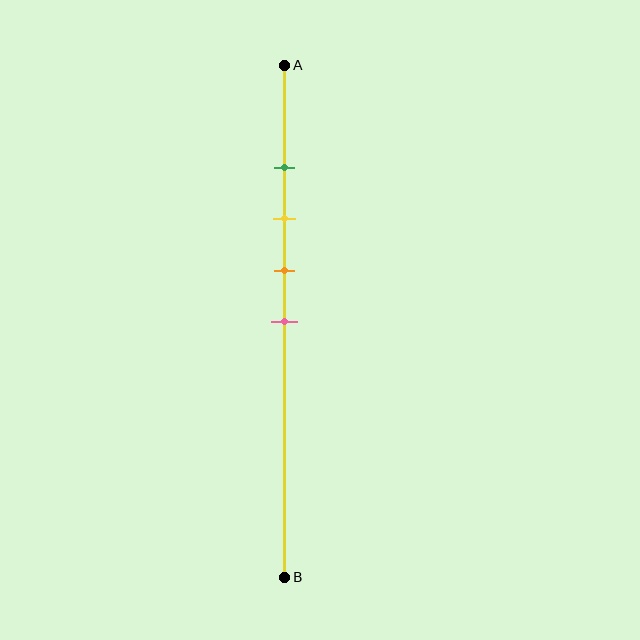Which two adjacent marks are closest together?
The green and yellow marks are the closest adjacent pair.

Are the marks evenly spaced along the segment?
Yes, the marks are approximately evenly spaced.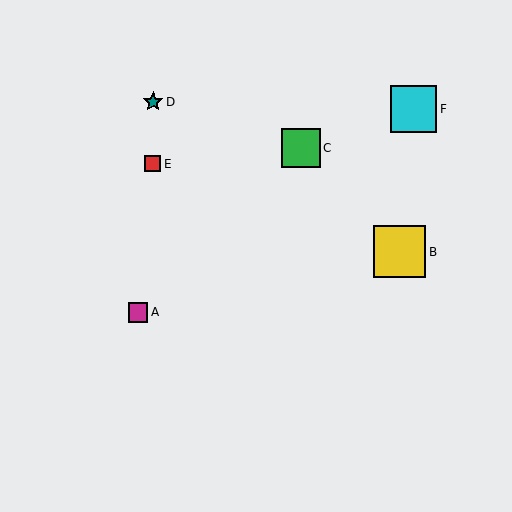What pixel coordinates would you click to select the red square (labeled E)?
Click at (152, 164) to select the red square E.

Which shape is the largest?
The yellow square (labeled B) is the largest.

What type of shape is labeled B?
Shape B is a yellow square.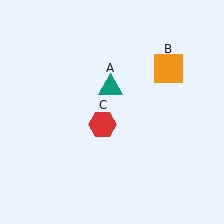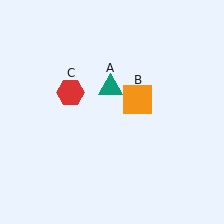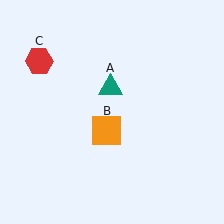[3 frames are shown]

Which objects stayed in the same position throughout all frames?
Teal triangle (object A) remained stationary.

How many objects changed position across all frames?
2 objects changed position: orange square (object B), red hexagon (object C).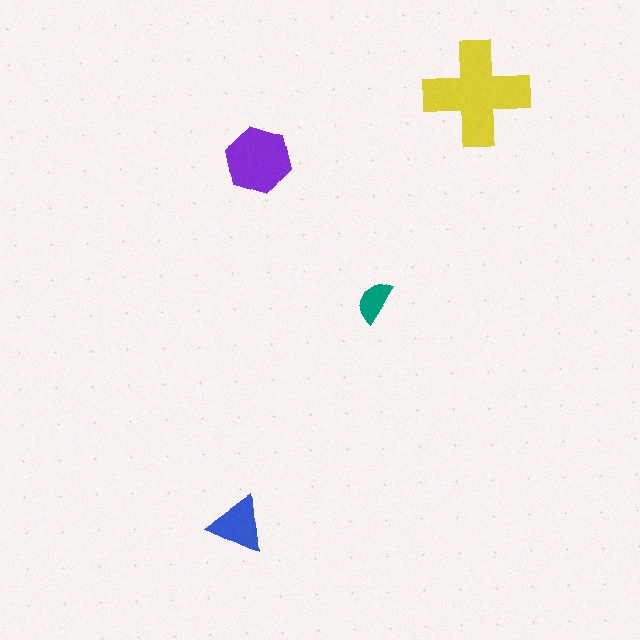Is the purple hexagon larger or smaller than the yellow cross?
Smaller.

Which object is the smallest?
The teal semicircle.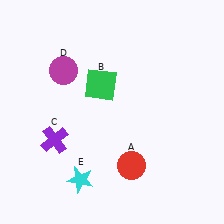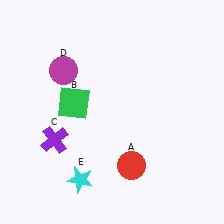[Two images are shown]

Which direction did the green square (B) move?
The green square (B) moved left.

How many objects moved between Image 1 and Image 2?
1 object moved between the two images.